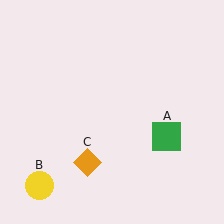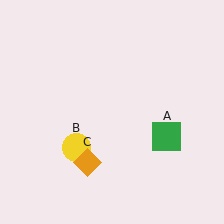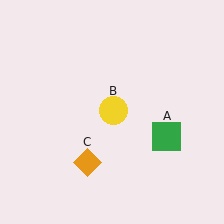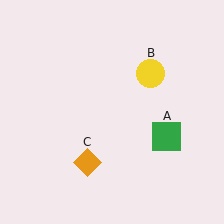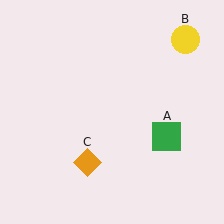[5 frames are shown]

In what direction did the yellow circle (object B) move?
The yellow circle (object B) moved up and to the right.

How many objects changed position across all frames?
1 object changed position: yellow circle (object B).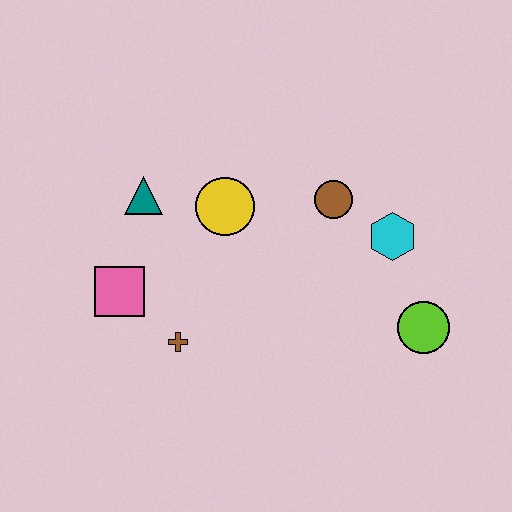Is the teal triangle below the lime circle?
No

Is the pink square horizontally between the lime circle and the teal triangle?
No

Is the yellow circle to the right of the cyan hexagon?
No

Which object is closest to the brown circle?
The cyan hexagon is closest to the brown circle.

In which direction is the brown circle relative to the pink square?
The brown circle is to the right of the pink square.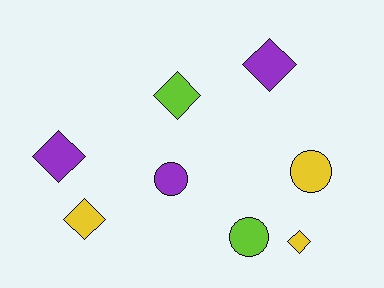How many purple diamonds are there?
There are 2 purple diamonds.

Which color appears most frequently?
Purple, with 3 objects.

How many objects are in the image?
There are 8 objects.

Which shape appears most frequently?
Diamond, with 5 objects.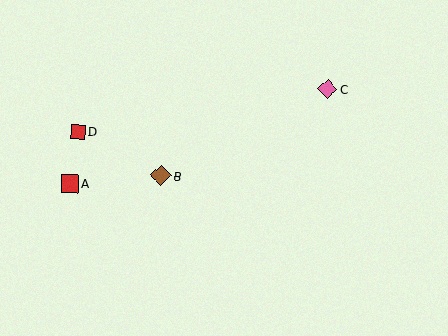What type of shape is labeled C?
Shape C is a pink diamond.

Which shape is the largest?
The brown diamond (labeled B) is the largest.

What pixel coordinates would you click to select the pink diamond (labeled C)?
Click at (327, 89) to select the pink diamond C.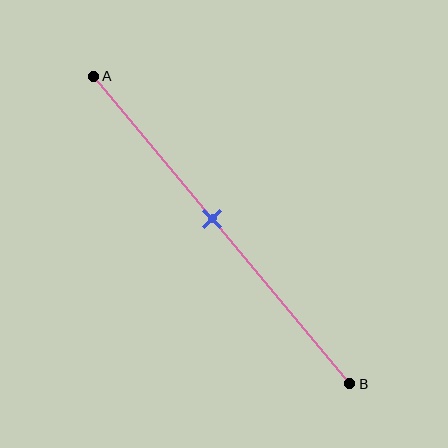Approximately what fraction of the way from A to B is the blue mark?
The blue mark is approximately 45% of the way from A to B.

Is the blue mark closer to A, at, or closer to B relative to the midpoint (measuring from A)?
The blue mark is closer to point A than the midpoint of segment AB.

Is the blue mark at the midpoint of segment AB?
No, the mark is at about 45% from A, not at the 50% midpoint.